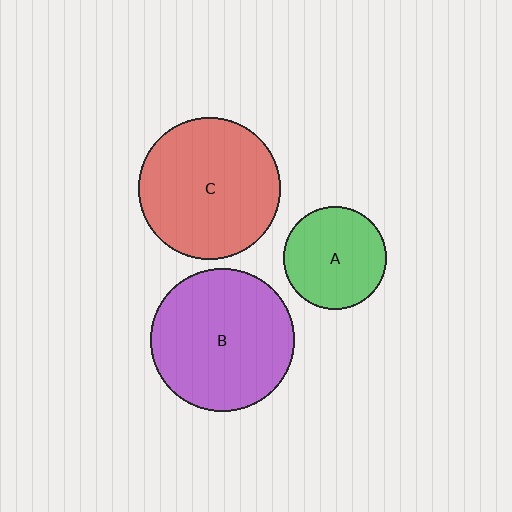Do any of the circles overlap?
No, none of the circles overlap.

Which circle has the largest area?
Circle B (purple).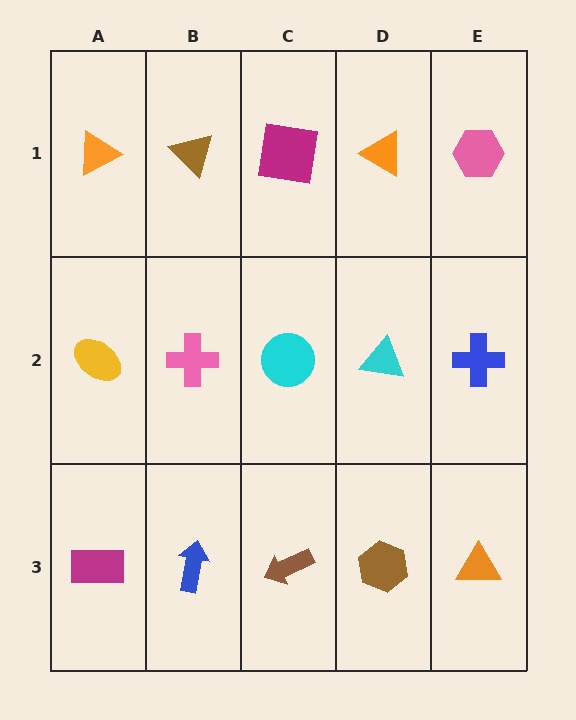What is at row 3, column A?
A magenta rectangle.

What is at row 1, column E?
A pink hexagon.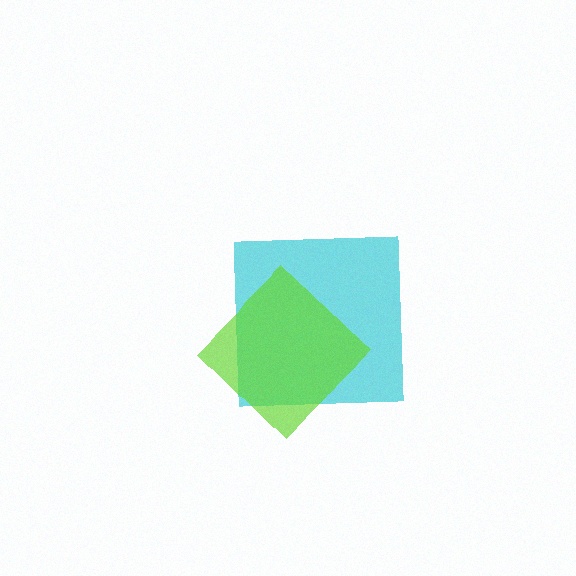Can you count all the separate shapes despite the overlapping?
Yes, there are 2 separate shapes.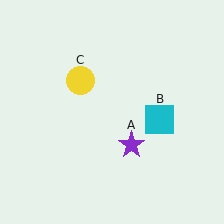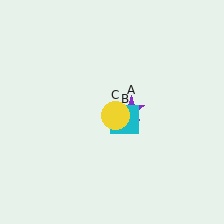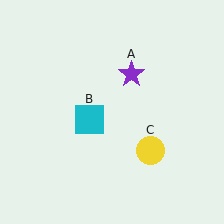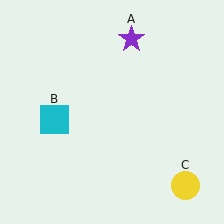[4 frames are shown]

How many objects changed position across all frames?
3 objects changed position: purple star (object A), cyan square (object B), yellow circle (object C).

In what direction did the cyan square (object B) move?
The cyan square (object B) moved left.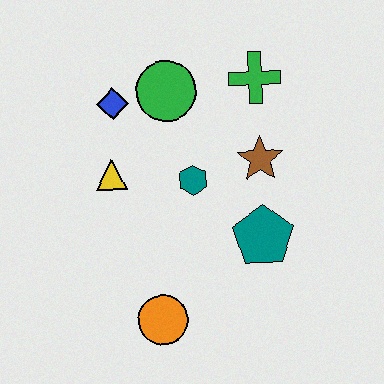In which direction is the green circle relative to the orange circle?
The green circle is above the orange circle.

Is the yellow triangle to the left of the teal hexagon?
Yes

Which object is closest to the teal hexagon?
The brown star is closest to the teal hexagon.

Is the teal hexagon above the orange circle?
Yes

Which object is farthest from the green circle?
The orange circle is farthest from the green circle.